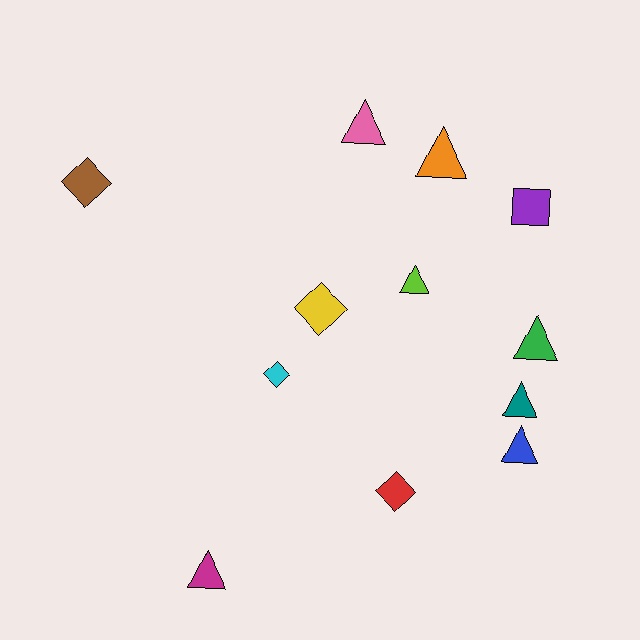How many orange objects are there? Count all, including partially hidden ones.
There is 1 orange object.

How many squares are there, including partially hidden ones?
There is 1 square.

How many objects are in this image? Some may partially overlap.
There are 12 objects.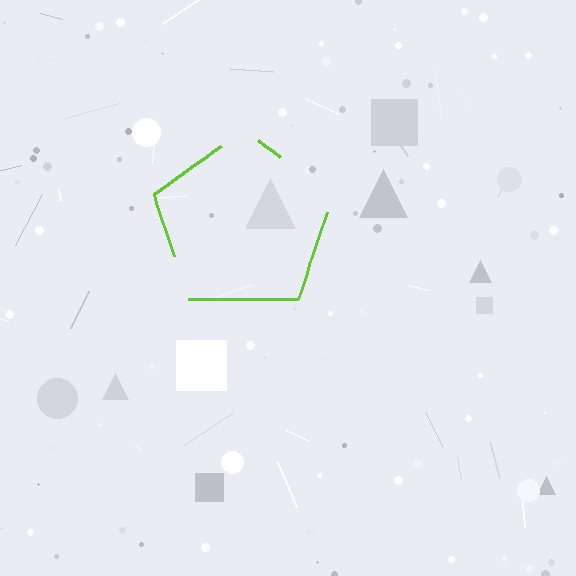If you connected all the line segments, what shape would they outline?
They would outline a pentagon.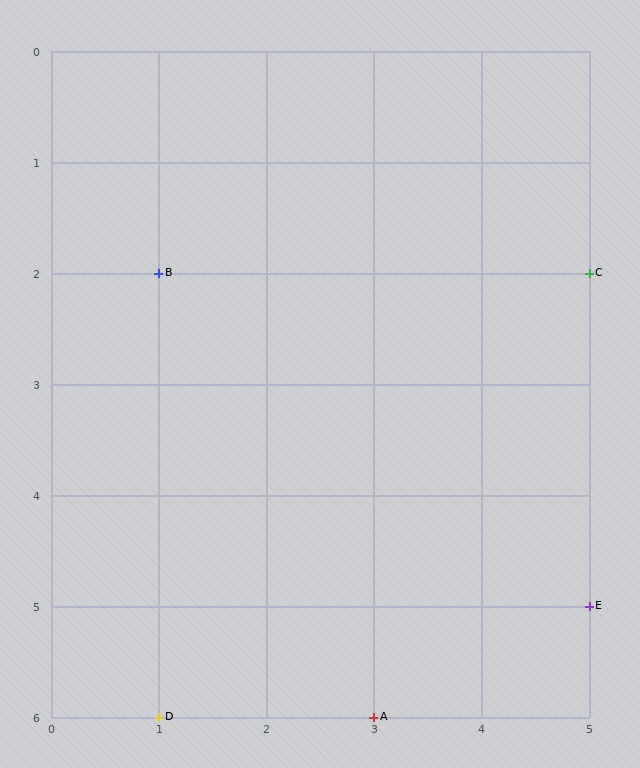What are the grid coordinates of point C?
Point C is at grid coordinates (5, 2).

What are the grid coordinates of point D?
Point D is at grid coordinates (1, 6).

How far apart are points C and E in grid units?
Points C and E are 3 rows apart.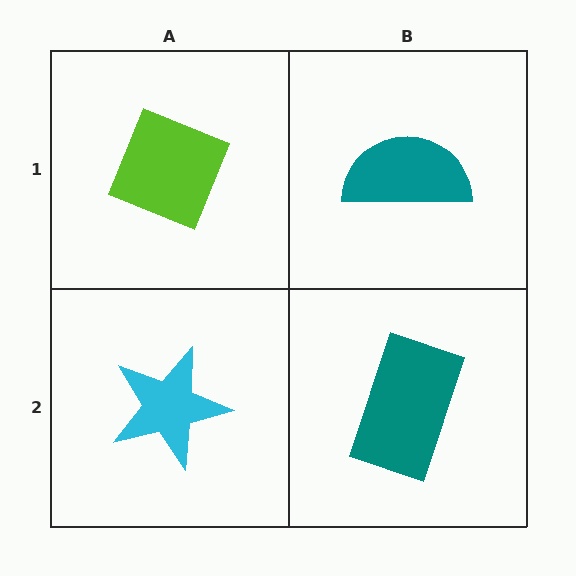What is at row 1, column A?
A lime diamond.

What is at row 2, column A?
A cyan star.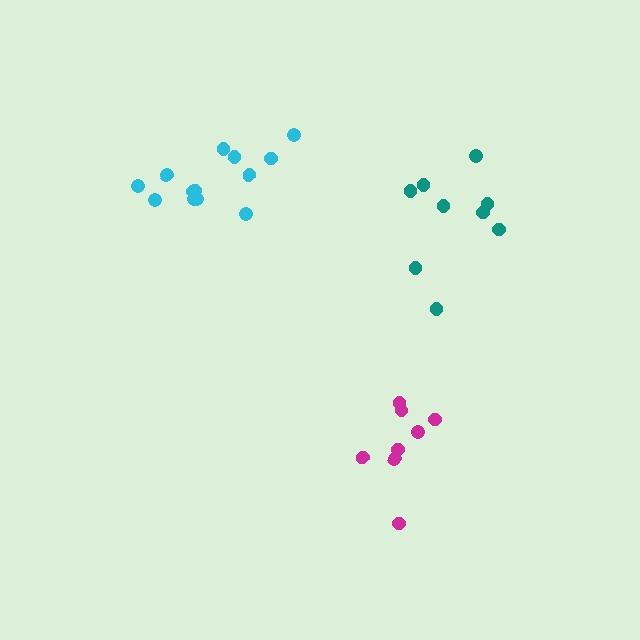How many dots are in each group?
Group 1: 13 dots, Group 2: 9 dots, Group 3: 8 dots (30 total).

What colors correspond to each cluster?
The clusters are colored: cyan, teal, magenta.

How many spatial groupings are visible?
There are 3 spatial groupings.